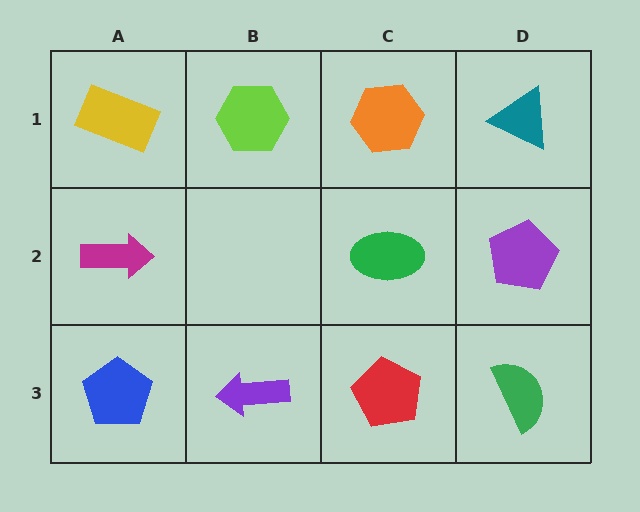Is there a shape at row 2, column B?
No, that cell is empty.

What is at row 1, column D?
A teal triangle.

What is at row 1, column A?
A yellow rectangle.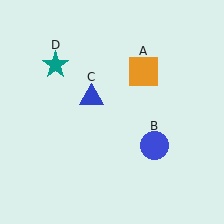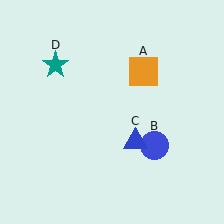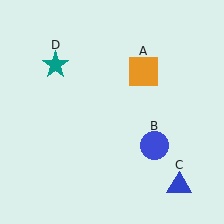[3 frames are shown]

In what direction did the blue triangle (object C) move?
The blue triangle (object C) moved down and to the right.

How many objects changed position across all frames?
1 object changed position: blue triangle (object C).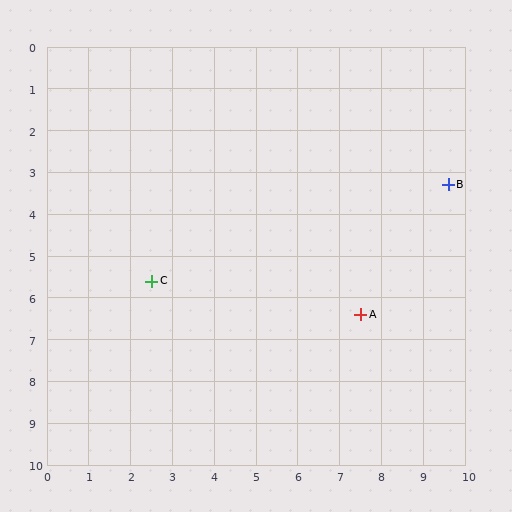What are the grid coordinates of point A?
Point A is at approximately (7.5, 6.4).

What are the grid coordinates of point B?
Point B is at approximately (9.6, 3.3).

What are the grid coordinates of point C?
Point C is at approximately (2.5, 5.6).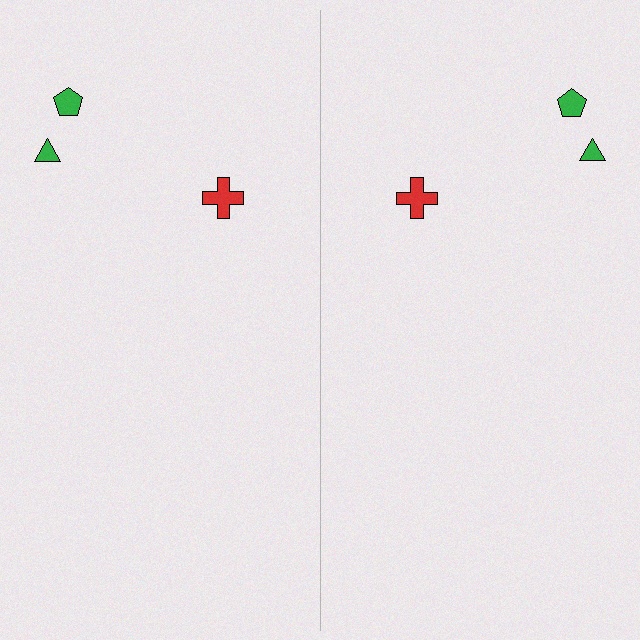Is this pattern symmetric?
Yes, this pattern has bilateral (reflection) symmetry.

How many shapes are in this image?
There are 6 shapes in this image.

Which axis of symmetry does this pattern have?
The pattern has a vertical axis of symmetry running through the center of the image.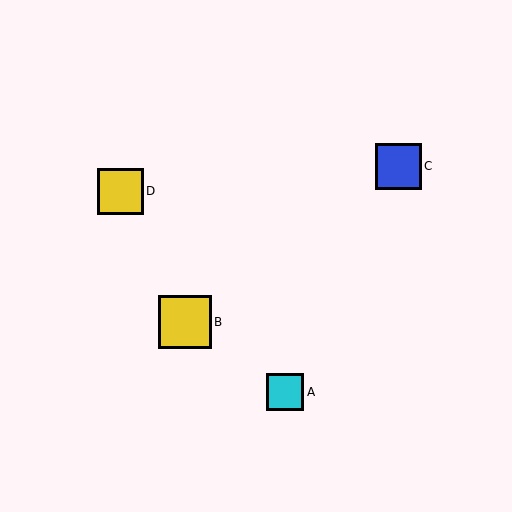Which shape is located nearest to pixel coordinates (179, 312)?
The yellow square (labeled B) at (185, 322) is nearest to that location.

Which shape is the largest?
The yellow square (labeled B) is the largest.